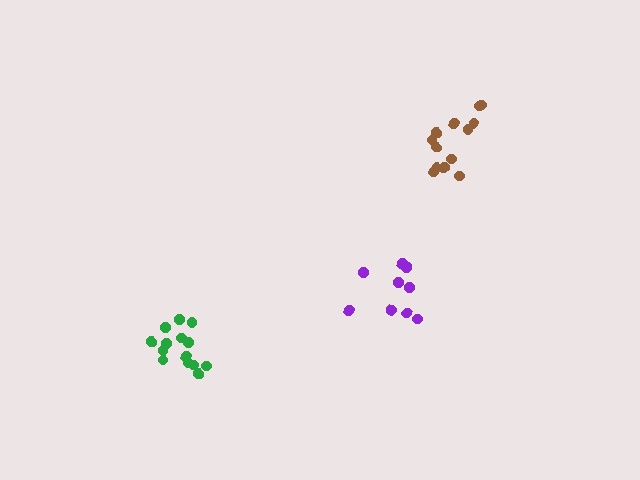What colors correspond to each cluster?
The clusters are colored: purple, brown, green.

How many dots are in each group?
Group 1: 9 dots, Group 2: 13 dots, Group 3: 14 dots (36 total).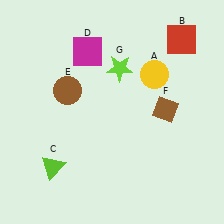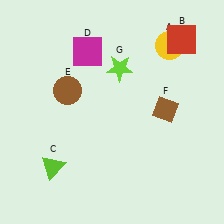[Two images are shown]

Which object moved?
The yellow circle (A) moved up.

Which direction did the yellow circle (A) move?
The yellow circle (A) moved up.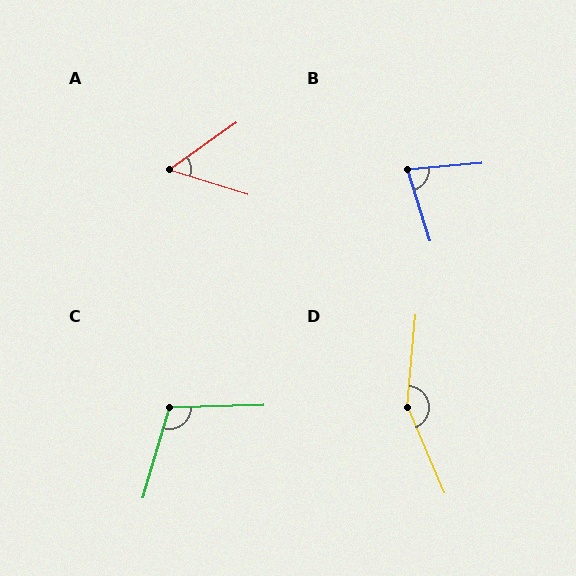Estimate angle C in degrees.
Approximately 108 degrees.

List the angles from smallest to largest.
A (52°), B (77°), C (108°), D (152°).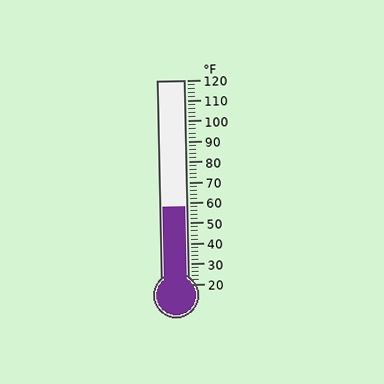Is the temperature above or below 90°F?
The temperature is below 90°F.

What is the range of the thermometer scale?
The thermometer scale ranges from 20°F to 120°F.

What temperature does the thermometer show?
The thermometer shows approximately 58°F.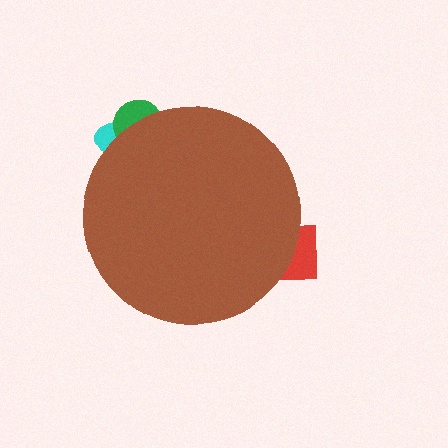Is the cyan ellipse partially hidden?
Yes, the cyan ellipse is partially hidden behind the brown circle.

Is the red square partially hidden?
Yes, the red square is partially hidden behind the brown circle.